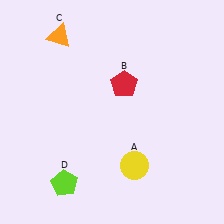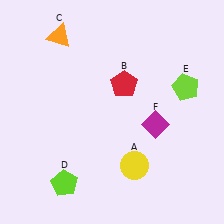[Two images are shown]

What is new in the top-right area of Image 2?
A lime pentagon (E) was added in the top-right area of Image 2.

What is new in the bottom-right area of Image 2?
A magenta diamond (F) was added in the bottom-right area of Image 2.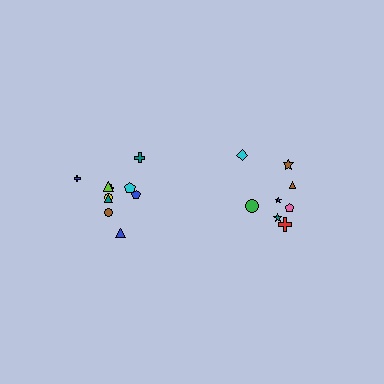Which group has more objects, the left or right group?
The left group.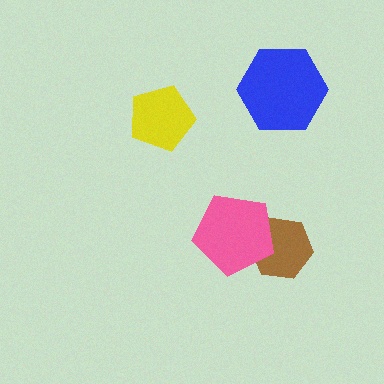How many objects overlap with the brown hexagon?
1 object overlaps with the brown hexagon.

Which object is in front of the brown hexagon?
The pink pentagon is in front of the brown hexagon.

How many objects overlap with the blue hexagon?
0 objects overlap with the blue hexagon.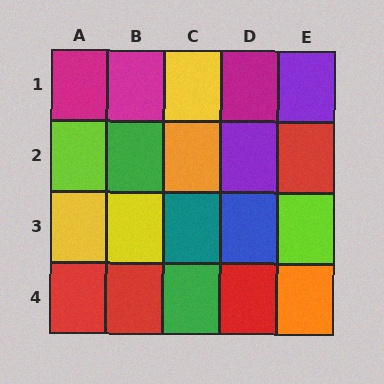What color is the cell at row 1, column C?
Yellow.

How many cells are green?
2 cells are green.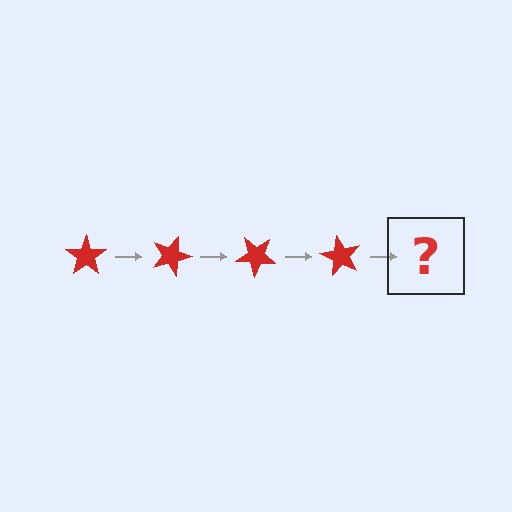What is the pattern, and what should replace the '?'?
The pattern is that the star rotates 20 degrees each step. The '?' should be a red star rotated 80 degrees.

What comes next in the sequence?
The next element should be a red star rotated 80 degrees.